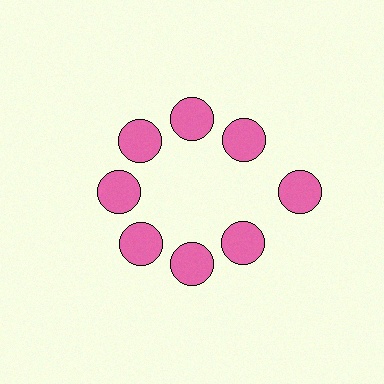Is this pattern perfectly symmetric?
No. The 8 pink circles are arranged in a ring, but one element near the 3 o'clock position is pushed outward from the center, breaking the 8-fold rotational symmetry.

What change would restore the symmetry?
The symmetry would be restored by moving it inward, back onto the ring so that all 8 circles sit at equal angles and equal distance from the center.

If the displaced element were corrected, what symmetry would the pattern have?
It would have 8-fold rotational symmetry — the pattern would map onto itself every 45 degrees.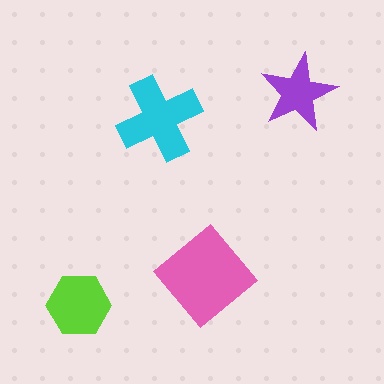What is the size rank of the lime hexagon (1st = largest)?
3rd.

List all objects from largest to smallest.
The pink diamond, the cyan cross, the lime hexagon, the purple star.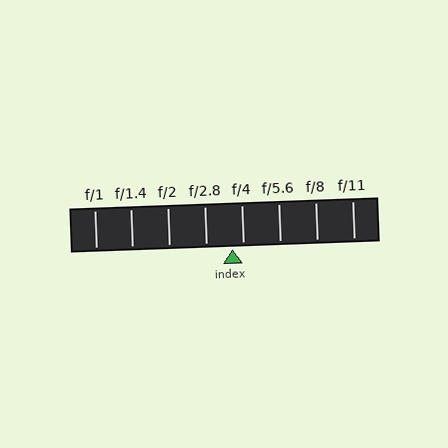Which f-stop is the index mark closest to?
The index mark is closest to f/4.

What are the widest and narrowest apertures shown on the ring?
The widest aperture shown is f/1 and the narrowest is f/11.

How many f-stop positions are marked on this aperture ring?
There are 8 f-stop positions marked.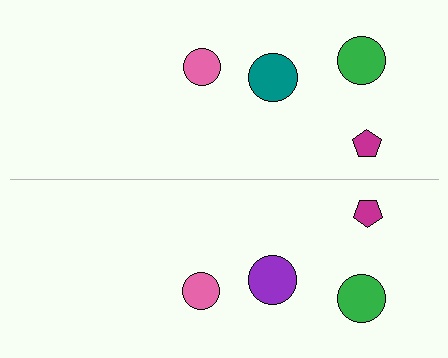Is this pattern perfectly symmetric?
No, the pattern is not perfectly symmetric. The purple circle on the bottom side breaks the symmetry — its mirror counterpart is teal.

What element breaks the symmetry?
The purple circle on the bottom side breaks the symmetry — its mirror counterpart is teal.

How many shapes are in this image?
There are 8 shapes in this image.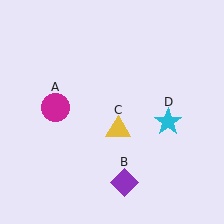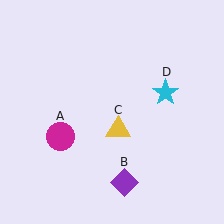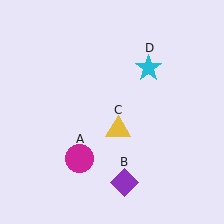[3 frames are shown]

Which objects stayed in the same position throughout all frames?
Purple diamond (object B) and yellow triangle (object C) remained stationary.